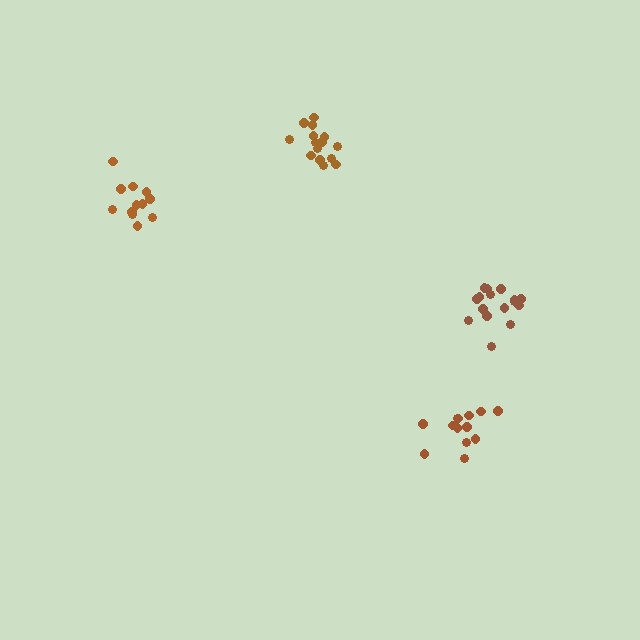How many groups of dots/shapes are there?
There are 4 groups.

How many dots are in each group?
Group 1: 15 dots, Group 2: 13 dots, Group 3: 12 dots, Group 4: 16 dots (56 total).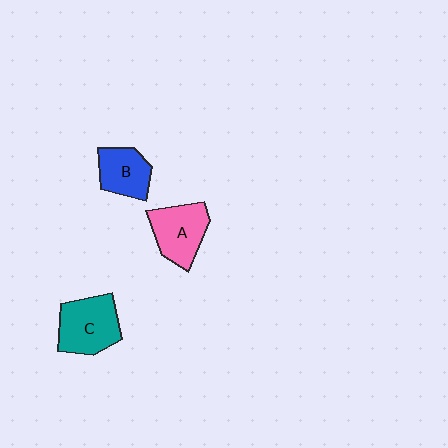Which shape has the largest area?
Shape C (teal).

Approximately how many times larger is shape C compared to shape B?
Approximately 1.4 times.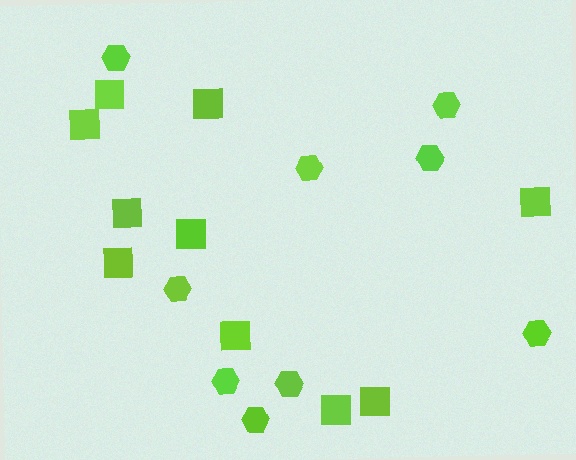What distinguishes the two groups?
There are 2 groups: one group of hexagons (9) and one group of squares (10).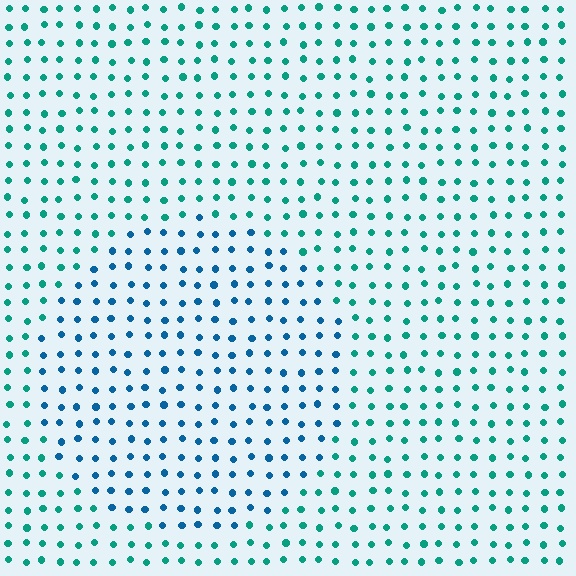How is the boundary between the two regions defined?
The boundary is defined purely by a slight shift in hue (about 36 degrees). Spacing, size, and orientation are identical on both sides.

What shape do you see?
I see a circle.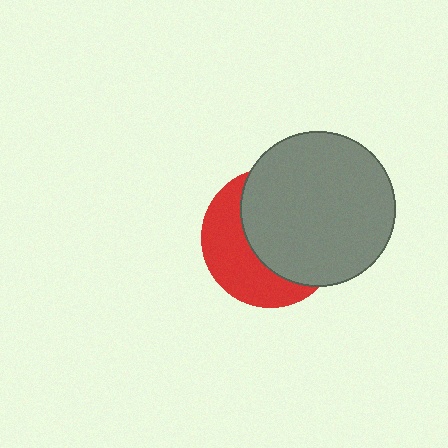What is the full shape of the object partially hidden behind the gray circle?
The partially hidden object is a red circle.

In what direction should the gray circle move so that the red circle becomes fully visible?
The gray circle should move right. That is the shortest direction to clear the overlap and leave the red circle fully visible.